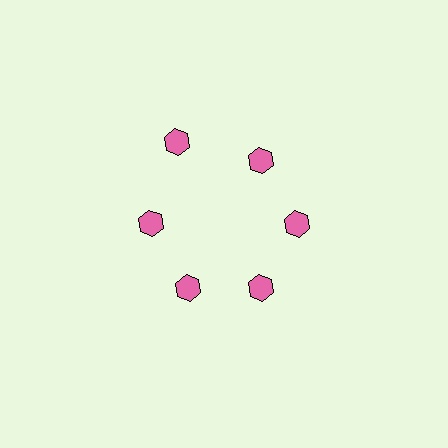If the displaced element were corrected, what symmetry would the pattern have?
It would have 6-fold rotational symmetry — the pattern would map onto itself every 60 degrees.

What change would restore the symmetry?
The symmetry would be restored by moving it inward, back onto the ring so that all 6 hexagons sit at equal angles and equal distance from the center.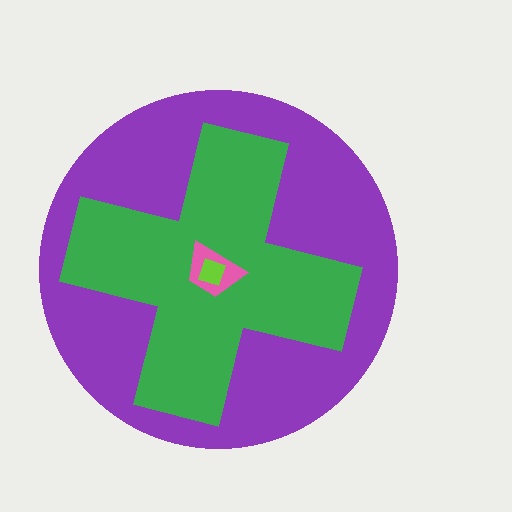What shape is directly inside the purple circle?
The green cross.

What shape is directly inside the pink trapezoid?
The lime diamond.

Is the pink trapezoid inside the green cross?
Yes.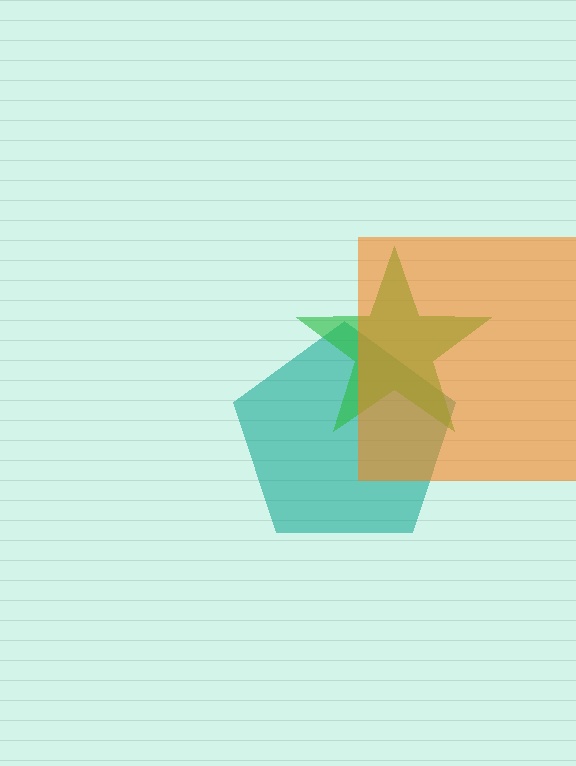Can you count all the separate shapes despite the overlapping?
Yes, there are 3 separate shapes.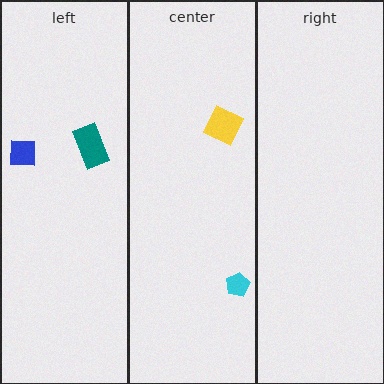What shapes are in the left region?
The blue square, the teal rectangle.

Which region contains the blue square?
The left region.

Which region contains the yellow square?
The center region.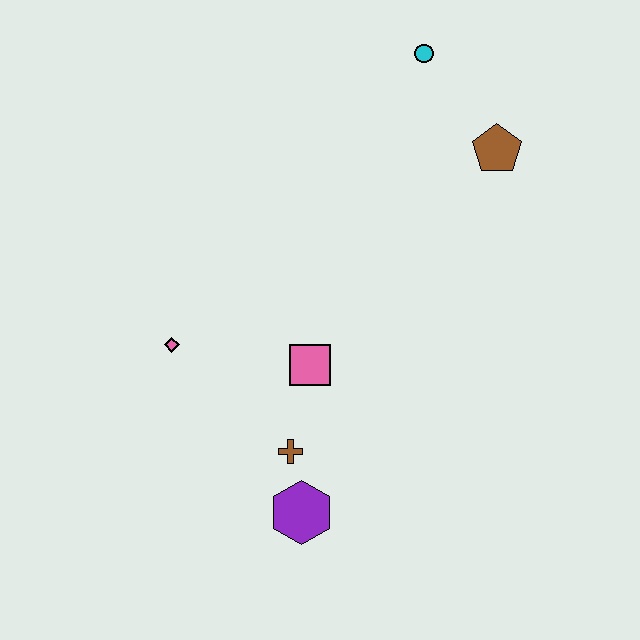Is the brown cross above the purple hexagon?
Yes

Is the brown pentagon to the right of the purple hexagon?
Yes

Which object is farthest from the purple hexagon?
The cyan circle is farthest from the purple hexagon.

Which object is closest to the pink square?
The brown cross is closest to the pink square.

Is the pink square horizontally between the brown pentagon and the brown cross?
Yes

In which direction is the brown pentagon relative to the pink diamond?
The brown pentagon is to the right of the pink diamond.